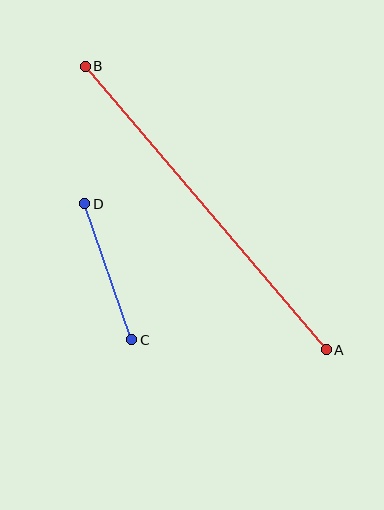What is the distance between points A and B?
The distance is approximately 372 pixels.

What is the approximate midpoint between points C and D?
The midpoint is at approximately (108, 272) pixels.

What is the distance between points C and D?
The distance is approximately 144 pixels.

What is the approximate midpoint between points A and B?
The midpoint is at approximately (206, 208) pixels.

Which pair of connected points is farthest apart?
Points A and B are farthest apart.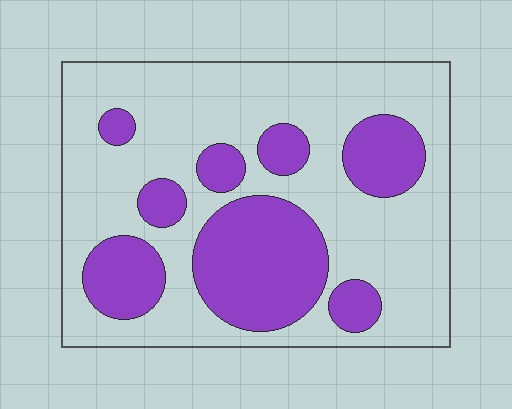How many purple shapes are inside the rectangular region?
8.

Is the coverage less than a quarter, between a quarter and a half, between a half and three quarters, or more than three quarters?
Between a quarter and a half.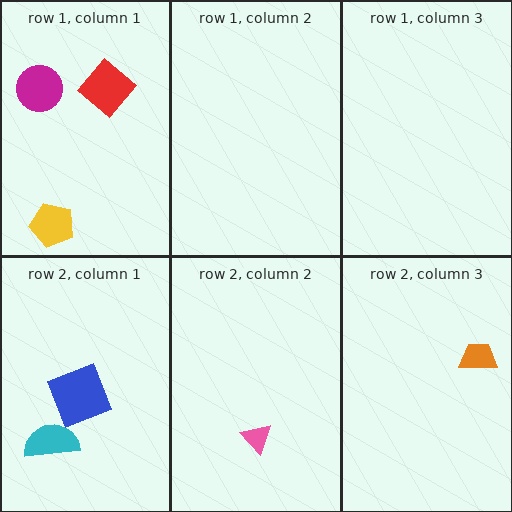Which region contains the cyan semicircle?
The row 2, column 1 region.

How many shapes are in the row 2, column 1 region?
2.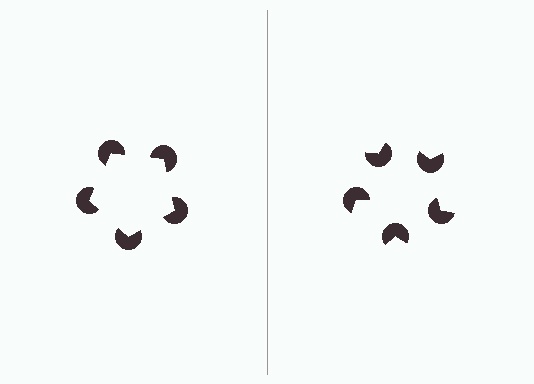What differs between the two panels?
The pac-man discs are positioned identically on both sides; only the wedge orientations differ. On the left they align to a pentagon; on the right they are misaligned.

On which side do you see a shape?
An illusory pentagon appears on the left side. On the right side the wedge cuts are rotated, so no coherent shape forms.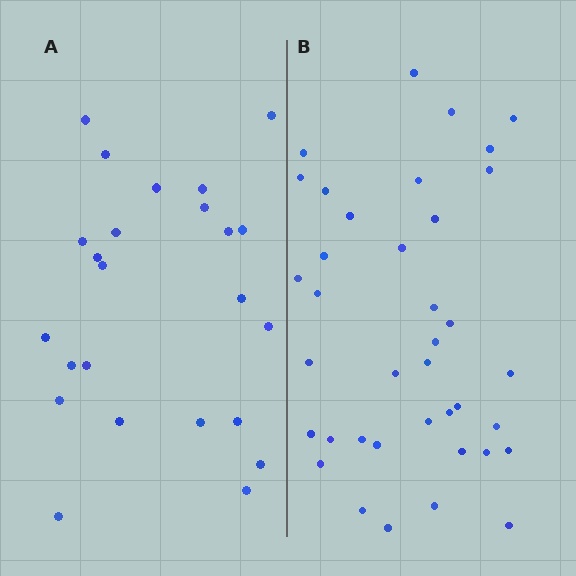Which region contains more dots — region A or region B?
Region B (the right region) has more dots.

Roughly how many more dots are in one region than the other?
Region B has approximately 15 more dots than region A.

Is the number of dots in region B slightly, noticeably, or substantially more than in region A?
Region B has substantially more. The ratio is roughly 1.6 to 1.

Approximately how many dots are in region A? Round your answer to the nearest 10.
About 20 dots. (The exact count is 24, which rounds to 20.)